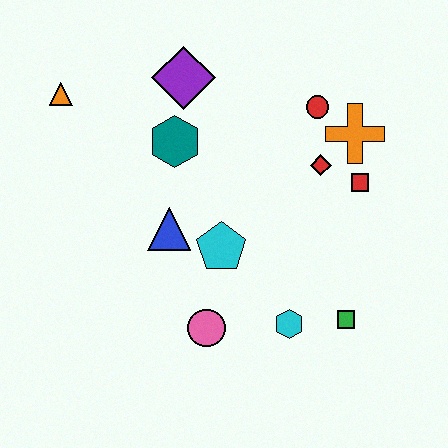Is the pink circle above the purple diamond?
No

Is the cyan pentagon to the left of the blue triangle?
No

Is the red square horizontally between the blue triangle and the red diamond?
No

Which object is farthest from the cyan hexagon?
The orange triangle is farthest from the cyan hexagon.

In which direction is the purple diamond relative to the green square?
The purple diamond is above the green square.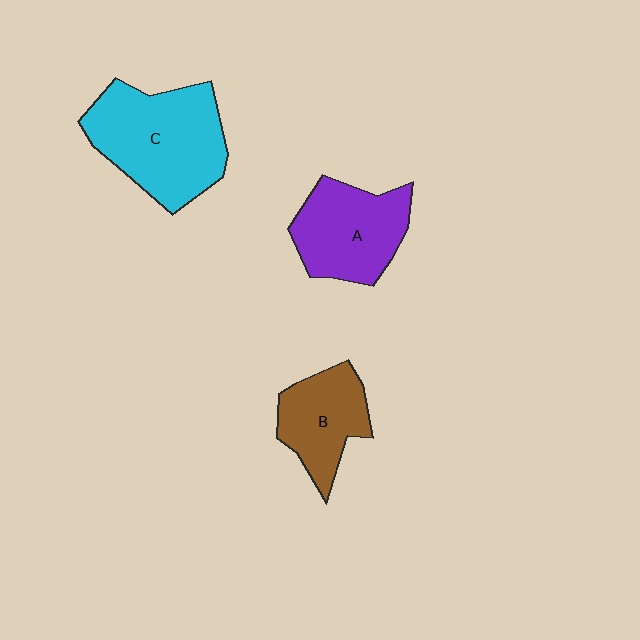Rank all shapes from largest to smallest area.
From largest to smallest: C (cyan), A (purple), B (brown).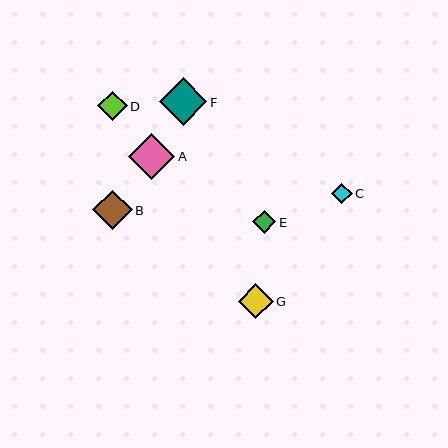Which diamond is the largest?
Diamond F is the largest with a size of approximately 48 pixels.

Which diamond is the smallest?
Diamond C is the smallest with a size of approximately 21 pixels.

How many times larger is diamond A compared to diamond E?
Diamond A is approximately 2.0 times the size of diamond E.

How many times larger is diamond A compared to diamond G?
Diamond A is approximately 1.3 times the size of diamond G.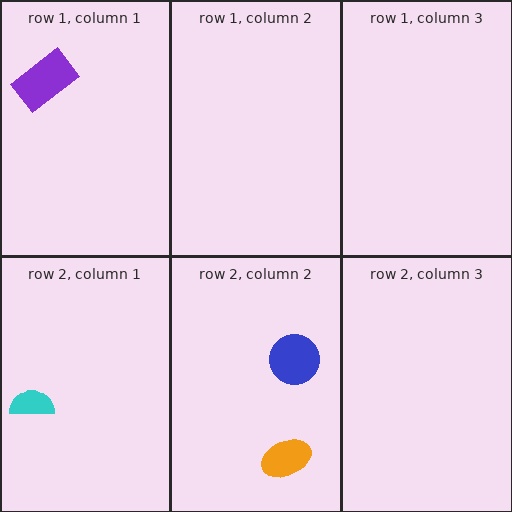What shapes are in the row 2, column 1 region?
The cyan semicircle.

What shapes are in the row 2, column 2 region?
The blue circle, the orange ellipse.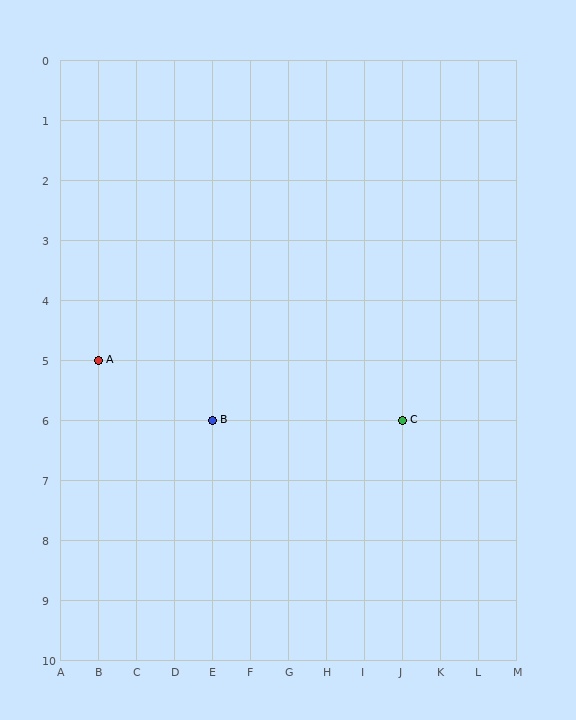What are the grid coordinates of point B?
Point B is at grid coordinates (E, 6).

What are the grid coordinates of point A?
Point A is at grid coordinates (B, 5).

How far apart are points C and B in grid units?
Points C and B are 5 columns apart.